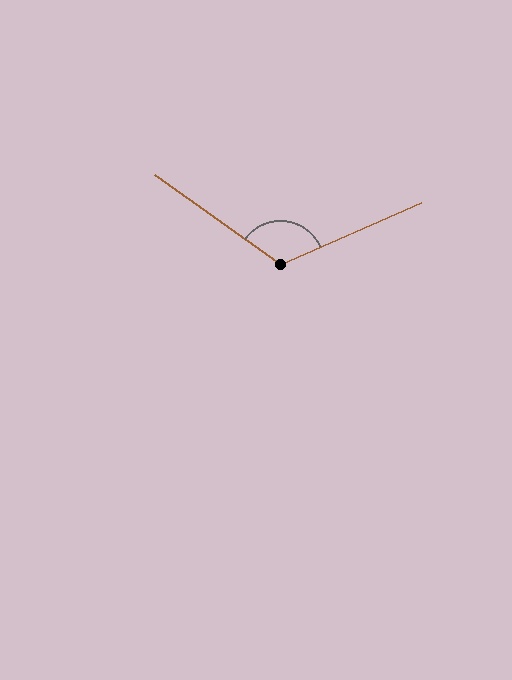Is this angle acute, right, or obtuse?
It is obtuse.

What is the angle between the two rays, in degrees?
Approximately 121 degrees.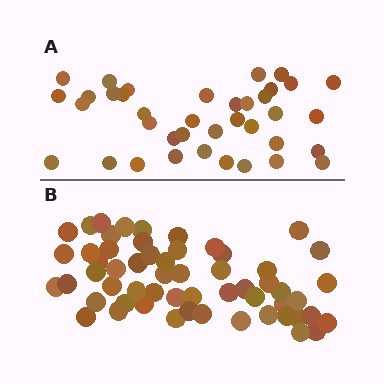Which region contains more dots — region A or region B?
Region B (the bottom region) has more dots.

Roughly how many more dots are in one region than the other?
Region B has approximately 20 more dots than region A.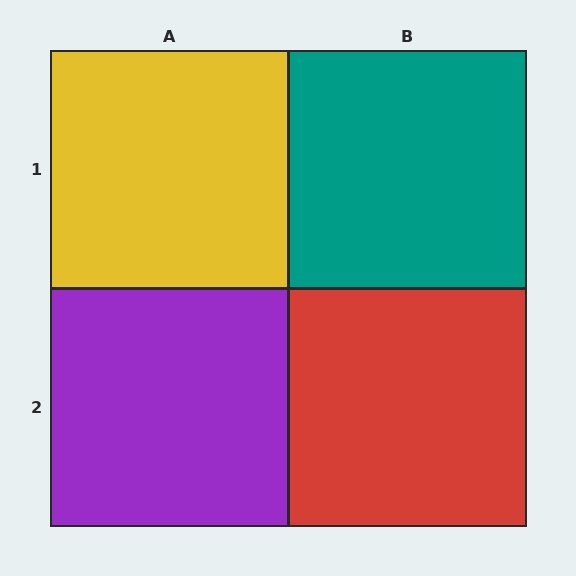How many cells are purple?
1 cell is purple.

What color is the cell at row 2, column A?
Purple.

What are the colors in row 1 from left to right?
Yellow, teal.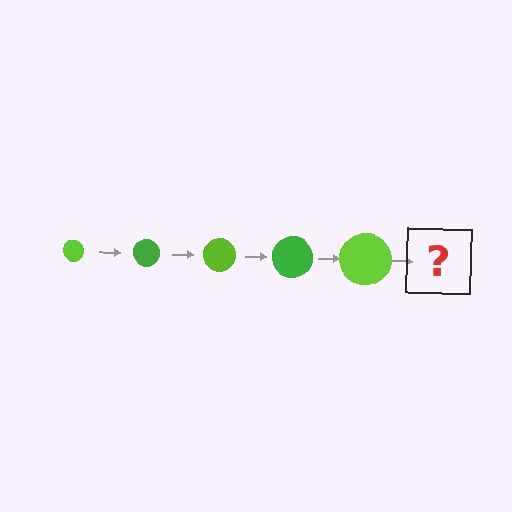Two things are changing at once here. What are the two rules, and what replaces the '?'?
The two rules are that the circle grows larger each step and the color cycles through lime and green. The '?' should be a green circle, larger than the previous one.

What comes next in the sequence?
The next element should be a green circle, larger than the previous one.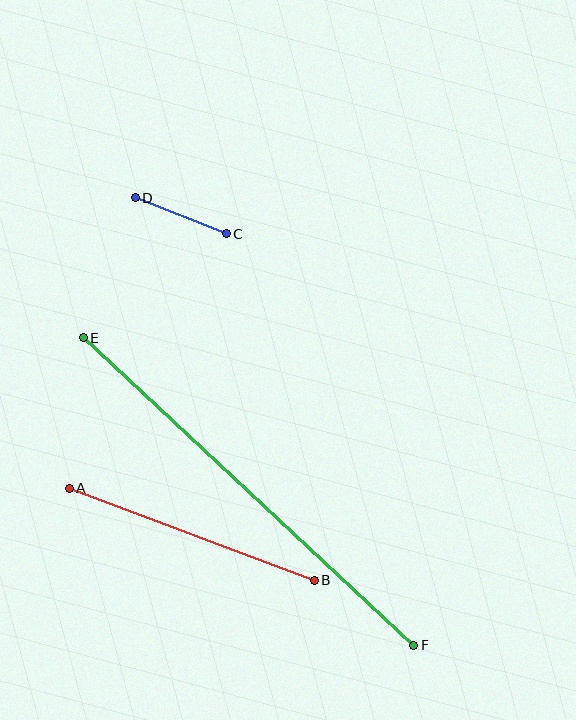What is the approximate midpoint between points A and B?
The midpoint is at approximately (192, 534) pixels.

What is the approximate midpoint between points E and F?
The midpoint is at approximately (248, 491) pixels.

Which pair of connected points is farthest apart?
Points E and F are farthest apart.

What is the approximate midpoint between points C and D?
The midpoint is at approximately (181, 216) pixels.